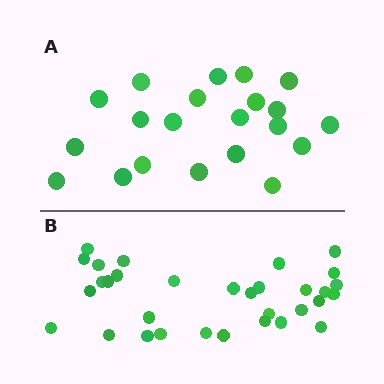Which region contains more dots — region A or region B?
Region B (the bottom region) has more dots.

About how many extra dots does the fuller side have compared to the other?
Region B has roughly 12 or so more dots than region A.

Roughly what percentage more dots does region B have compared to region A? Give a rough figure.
About 50% more.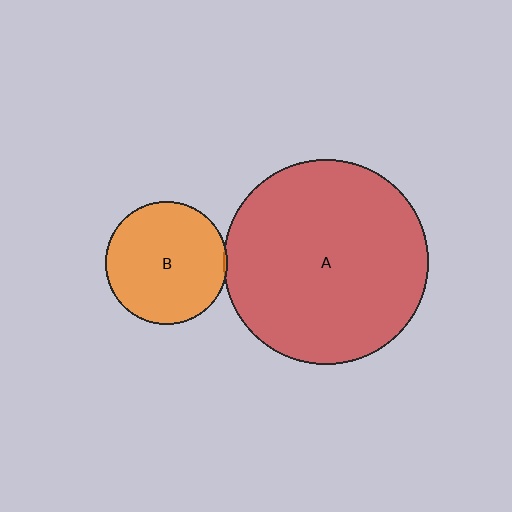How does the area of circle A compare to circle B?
Approximately 2.8 times.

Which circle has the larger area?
Circle A (red).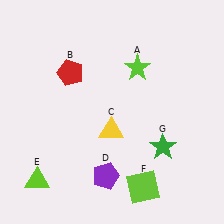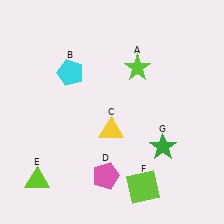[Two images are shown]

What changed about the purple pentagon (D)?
In Image 1, D is purple. In Image 2, it changed to pink.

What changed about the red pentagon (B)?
In Image 1, B is red. In Image 2, it changed to cyan.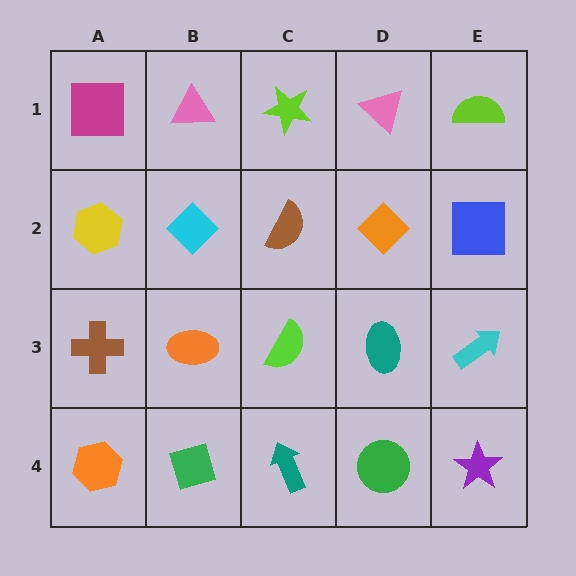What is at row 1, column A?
A magenta square.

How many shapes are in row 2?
5 shapes.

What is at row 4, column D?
A green circle.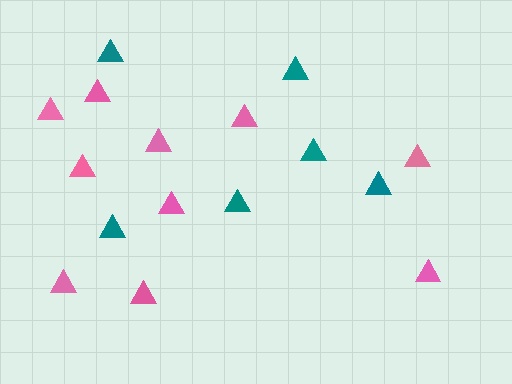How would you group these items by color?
There are 2 groups: one group of teal triangles (6) and one group of pink triangles (10).